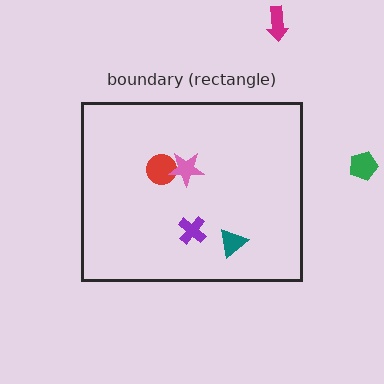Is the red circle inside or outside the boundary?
Inside.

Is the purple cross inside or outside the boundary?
Inside.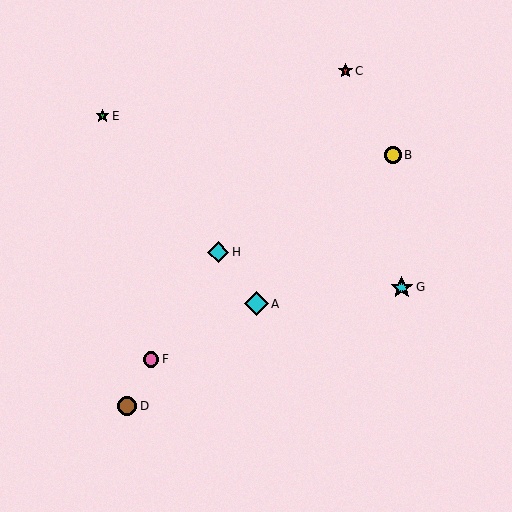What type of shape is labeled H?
Shape H is a cyan diamond.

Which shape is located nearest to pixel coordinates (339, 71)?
The red star (labeled C) at (345, 71) is nearest to that location.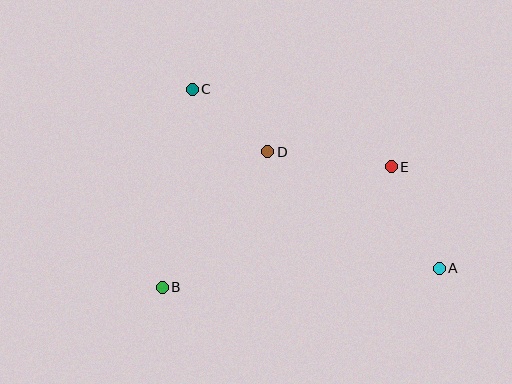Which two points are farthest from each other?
Points A and C are farthest from each other.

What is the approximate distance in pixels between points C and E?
The distance between C and E is approximately 213 pixels.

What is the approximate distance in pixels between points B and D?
The distance between B and D is approximately 172 pixels.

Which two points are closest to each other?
Points C and D are closest to each other.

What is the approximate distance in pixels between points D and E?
The distance between D and E is approximately 125 pixels.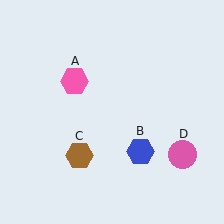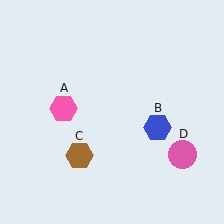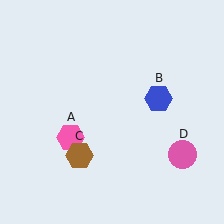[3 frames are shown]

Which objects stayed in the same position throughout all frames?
Brown hexagon (object C) and pink circle (object D) remained stationary.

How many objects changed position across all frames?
2 objects changed position: pink hexagon (object A), blue hexagon (object B).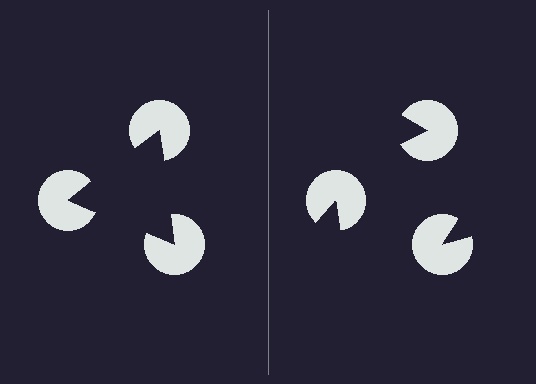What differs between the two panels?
The pac-man discs are positioned identically on both sides; only the wedge orientations differ. On the left they align to a triangle; on the right they are misaligned.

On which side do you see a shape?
An illusory triangle appears on the left side. On the right side the wedge cuts are rotated, so no coherent shape forms.